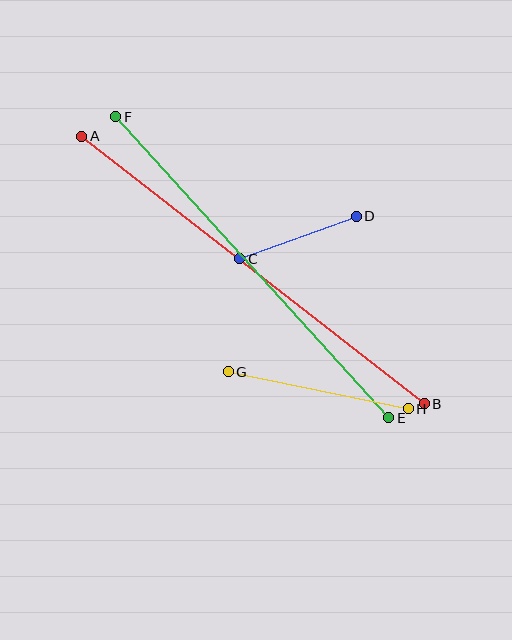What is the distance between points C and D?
The distance is approximately 124 pixels.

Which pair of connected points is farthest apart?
Points A and B are farthest apart.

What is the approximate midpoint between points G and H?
The midpoint is at approximately (318, 390) pixels.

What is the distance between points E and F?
The distance is approximately 406 pixels.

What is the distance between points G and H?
The distance is approximately 184 pixels.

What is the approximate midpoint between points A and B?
The midpoint is at approximately (253, 270) pixels.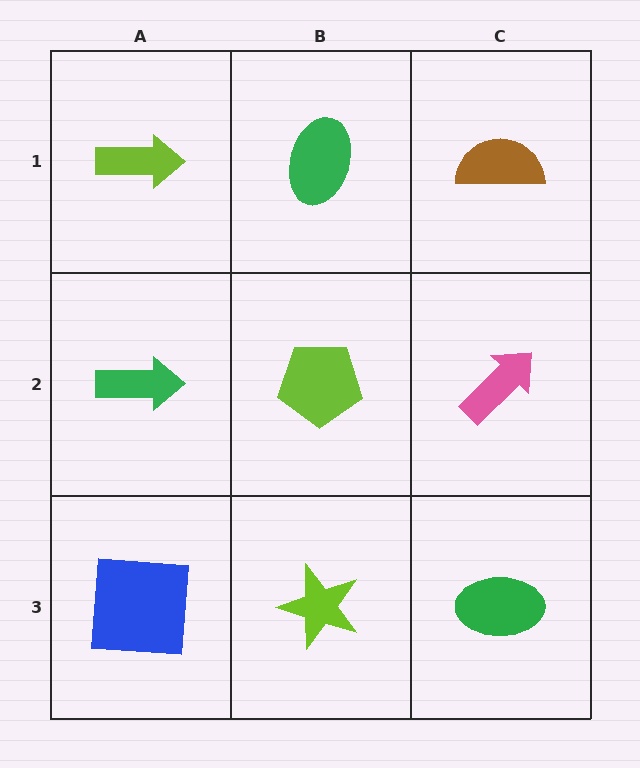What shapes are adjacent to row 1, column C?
A pink arrow (row 2, column C), a green ellipse (row 1, column B).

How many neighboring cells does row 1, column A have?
2.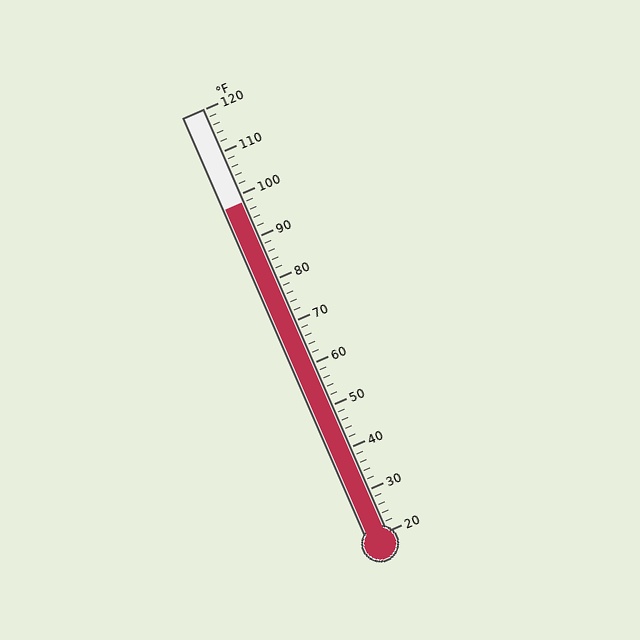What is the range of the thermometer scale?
The thermometer scale ranges from 20°F to 120°F.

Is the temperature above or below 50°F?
The temperature is above 50°F.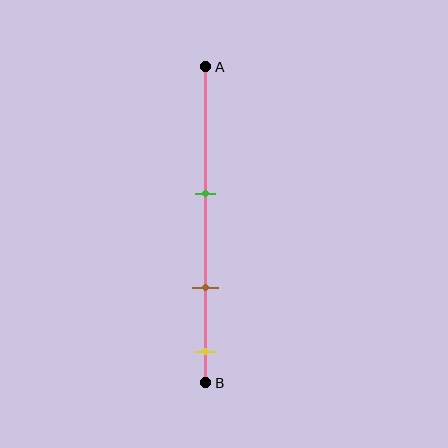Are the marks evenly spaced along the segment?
Yes, the marks are approximately evenly spaced.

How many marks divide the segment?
There are 3 marks dividing the segment.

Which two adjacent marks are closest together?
The brown and yellow marks are the closest adjacent pair.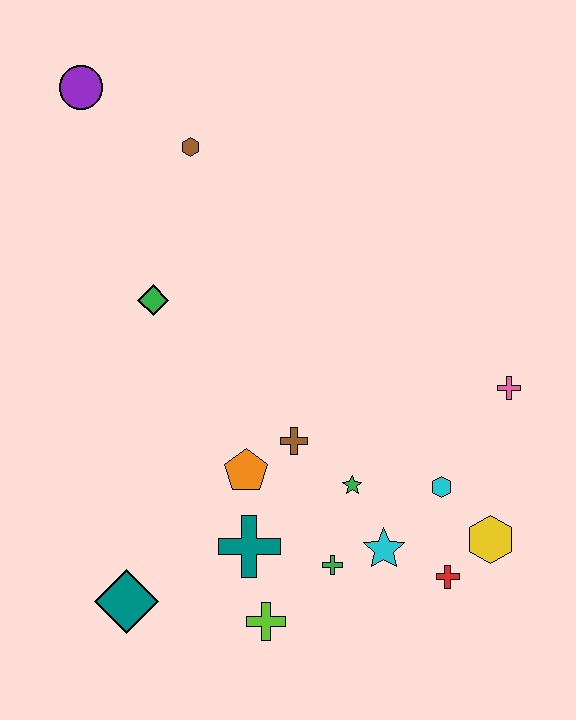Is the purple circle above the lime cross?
Yes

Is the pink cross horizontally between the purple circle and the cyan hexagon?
No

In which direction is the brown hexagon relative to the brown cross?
The brown hexagon is above the brown cross.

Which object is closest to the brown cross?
The orange pentagon is closest to the brown cross.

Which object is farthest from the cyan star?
The purple circle is farthest from the cyan star.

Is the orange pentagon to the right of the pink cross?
No